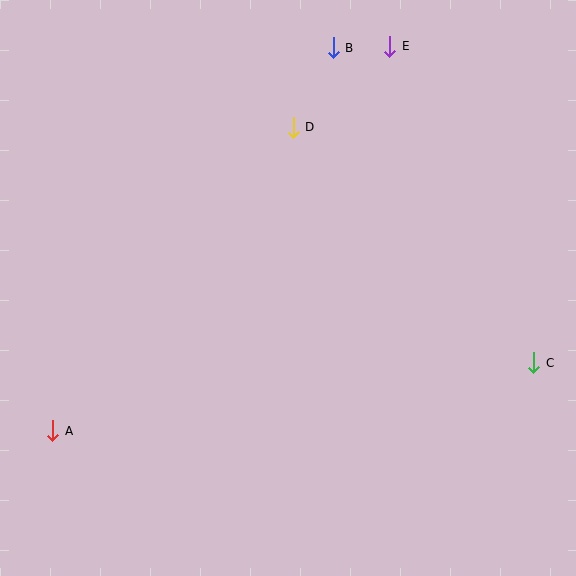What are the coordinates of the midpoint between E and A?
The midpoint between E and A is at (221, 238).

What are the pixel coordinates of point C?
Point C is at (534, 363).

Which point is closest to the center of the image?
Point D at (293, 127) is closest to the center.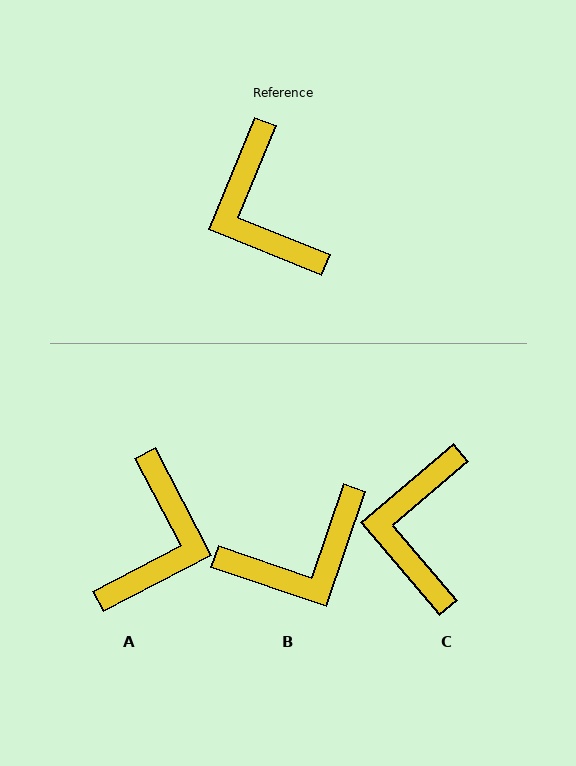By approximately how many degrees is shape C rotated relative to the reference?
Approximately 27 degrees clockwise.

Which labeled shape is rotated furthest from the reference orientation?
A, about 140 degrees away.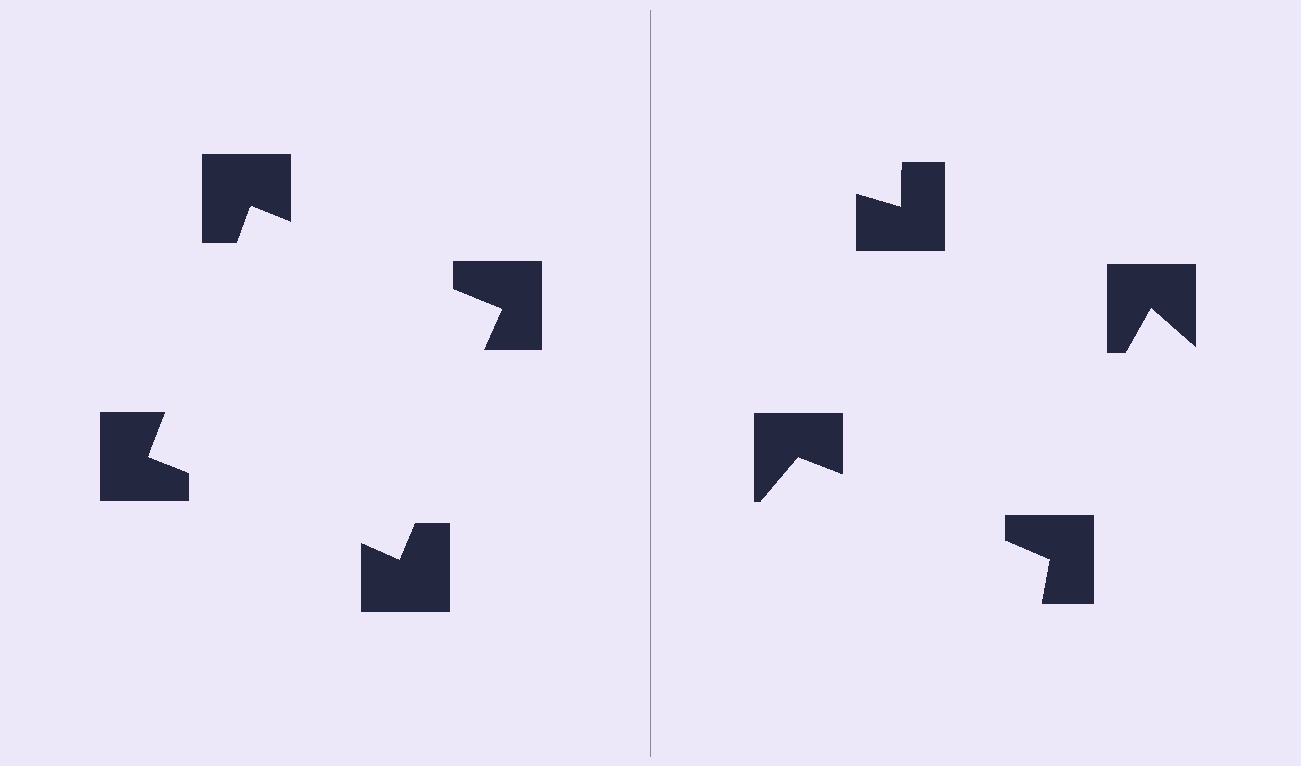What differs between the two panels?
The notched squares are positioned identically on both sides; only the wedge orientations differ. On the left they align to a square; on the right they are misaligned.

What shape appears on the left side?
An illusory square.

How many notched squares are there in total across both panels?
8 — 4 on each side.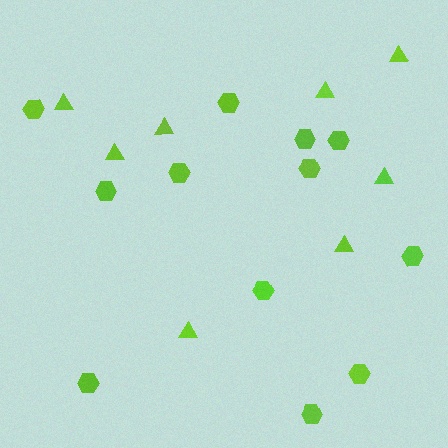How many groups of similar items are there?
There are 2 groups: one group of triangles (8) and one group of hexagons (12).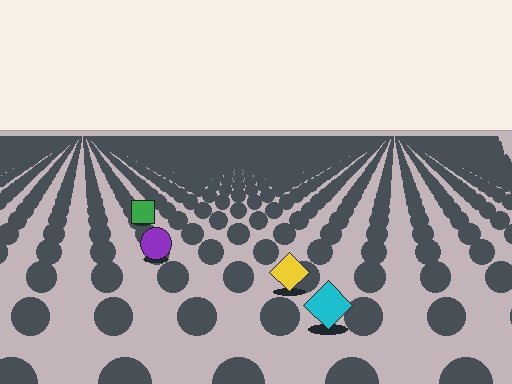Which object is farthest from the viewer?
The green square is farthest from the viewer. It appears smaller and the ground texture around it is denser.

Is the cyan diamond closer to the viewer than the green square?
Yes. The cyan diamond is closer — you can tell from the texture gradient: the ground texture is coarser near it.